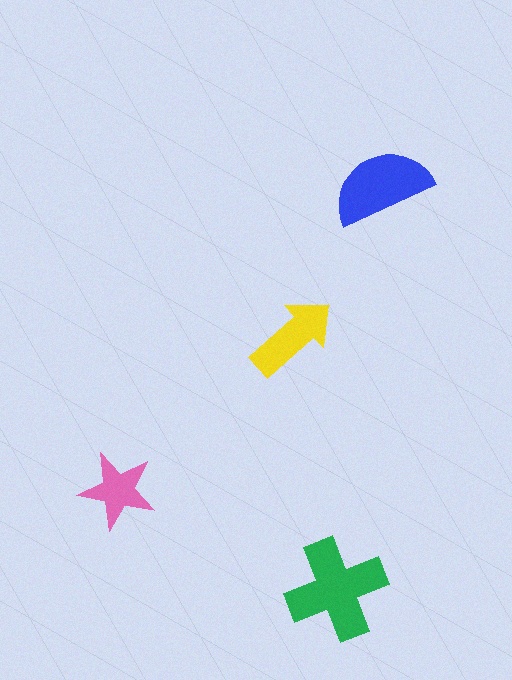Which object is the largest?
The green cross.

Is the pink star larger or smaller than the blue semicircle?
Smaller.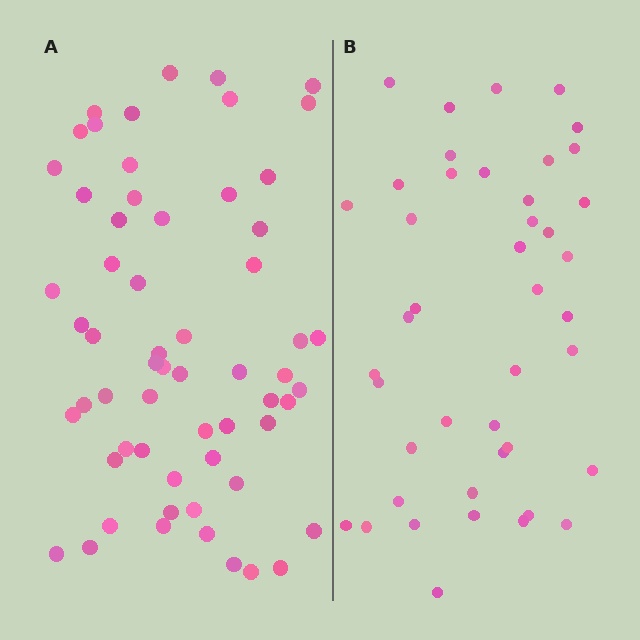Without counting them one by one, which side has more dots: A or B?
Region A (the left region) has more dots.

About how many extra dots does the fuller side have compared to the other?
Region A has approximately 15 more dots than region B.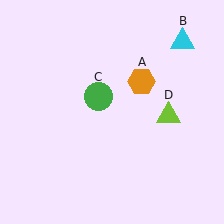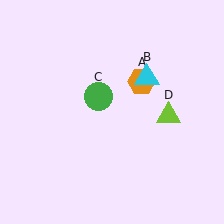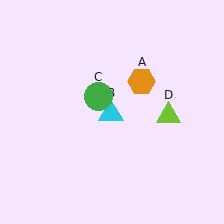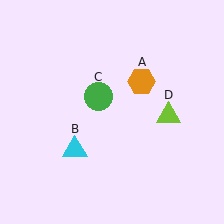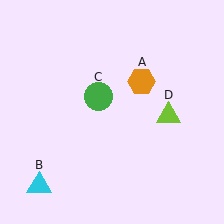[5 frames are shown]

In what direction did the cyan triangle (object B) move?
The cyan triangle (object B) moved down and to the left.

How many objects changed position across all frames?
1 object changed position: cyan triangle (object B).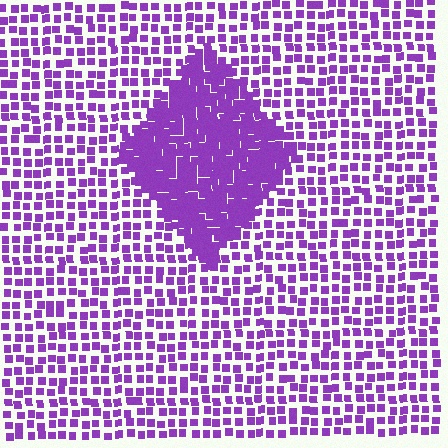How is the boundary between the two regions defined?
The boundary is defined by a change in element density (approximately 2.4x ratio). All elements are the same color, size, and shape.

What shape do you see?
I see a diamond.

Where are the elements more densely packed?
The elements are more densely packed inside the diamond boundary.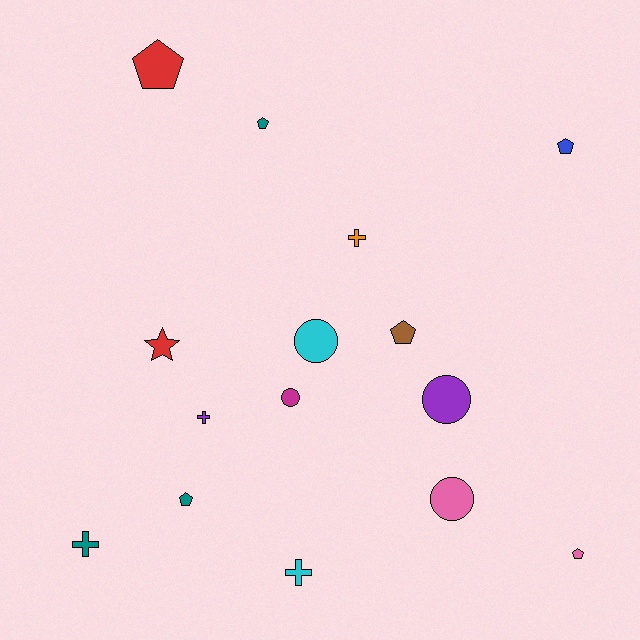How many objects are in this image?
There are 15 objects.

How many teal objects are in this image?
There are 3 teal objects.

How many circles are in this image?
There are 4 circles.